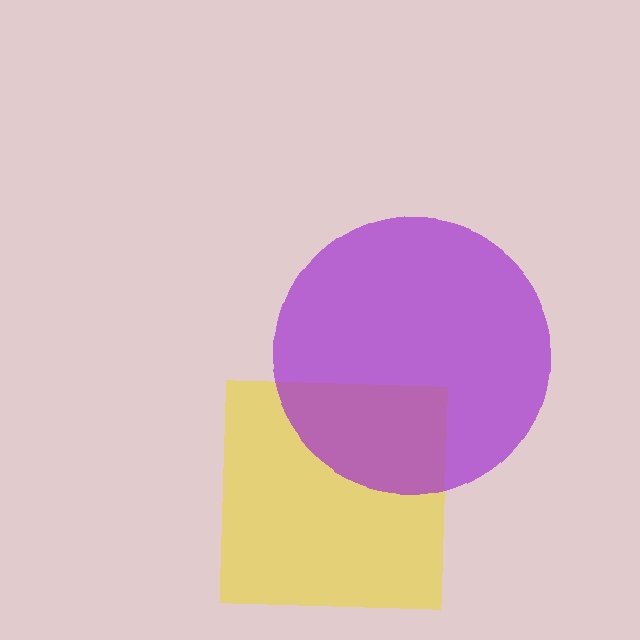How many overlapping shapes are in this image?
There are 2 overlapping shapes in the image.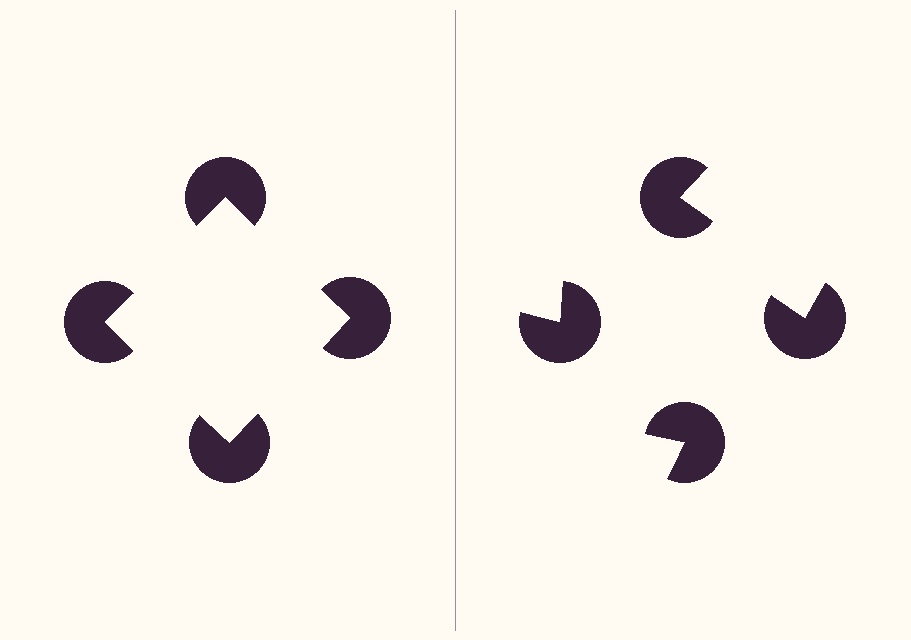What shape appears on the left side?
An illusory square.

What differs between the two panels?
The pac-man discs are positioned identically on both sides; only the wedge orientations differ. On the left they align to a square; on the right they are misaligned.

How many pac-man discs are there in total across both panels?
8 — 4 on each side.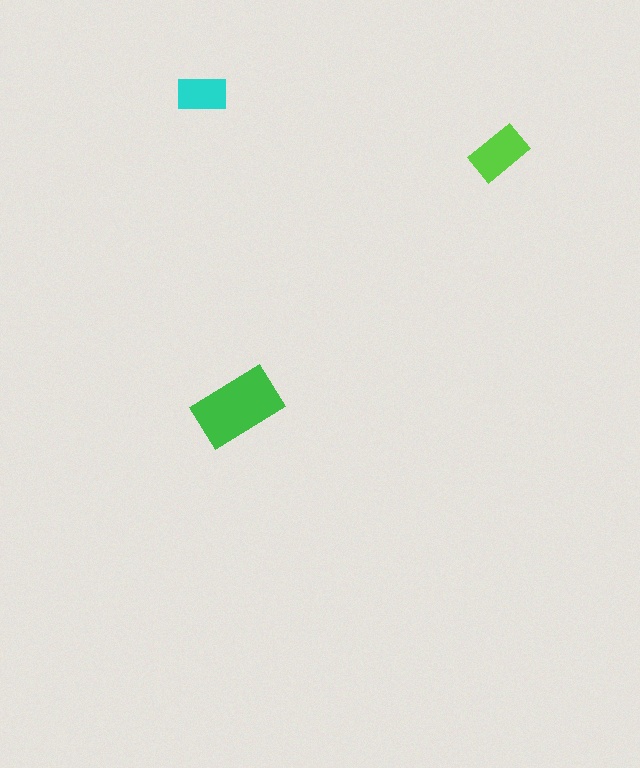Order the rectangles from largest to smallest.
the green one, the lime one, the cyan one.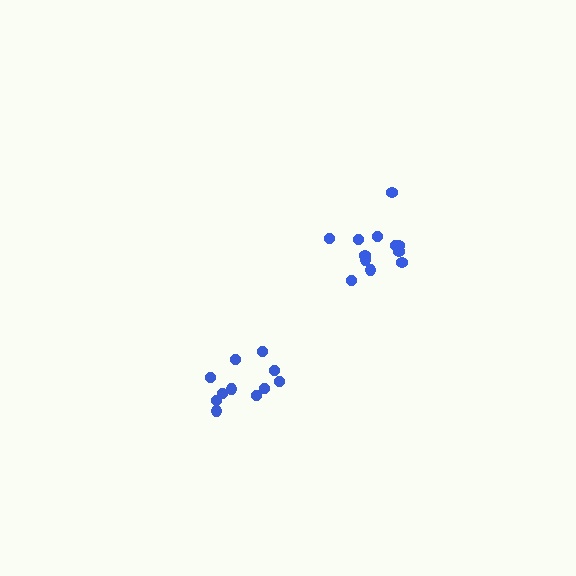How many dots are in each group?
Group 1: 12 dots, Group 2: 11 dots (23 total).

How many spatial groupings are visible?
There are 2 spatial groupings.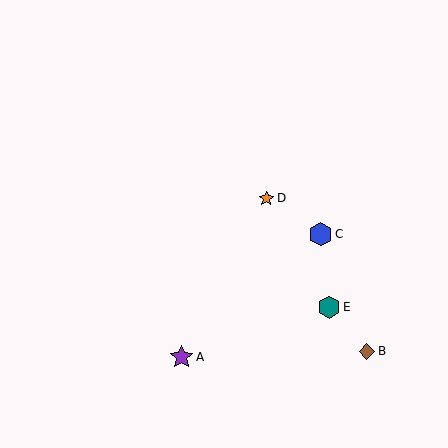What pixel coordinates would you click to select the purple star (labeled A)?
Click at (181, 357) to select the purple star A.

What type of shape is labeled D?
Shape D is an orange star.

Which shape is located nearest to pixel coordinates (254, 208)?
The orange star (labeled D) at (266, 198) is nearest to that location.